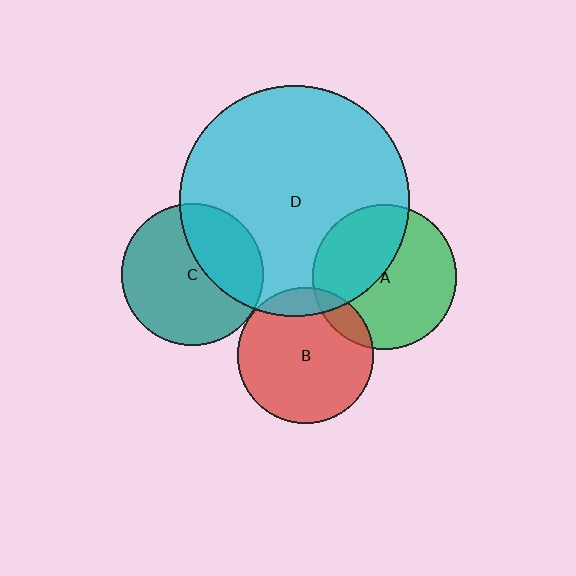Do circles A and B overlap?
Yes.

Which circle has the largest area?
Circle D (cyan).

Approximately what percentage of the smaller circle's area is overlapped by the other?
Approximately 10%.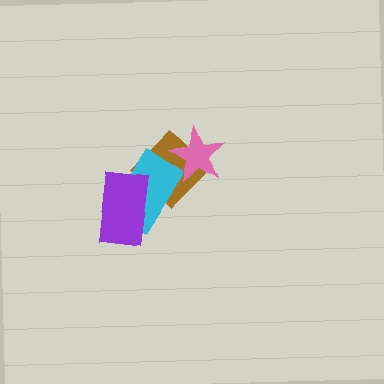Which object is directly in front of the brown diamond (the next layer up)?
The pink star is directly in front of the brown diamond.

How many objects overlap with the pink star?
1 object overlaps with the pink star.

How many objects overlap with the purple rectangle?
2 objects overlap with the purple rectangle.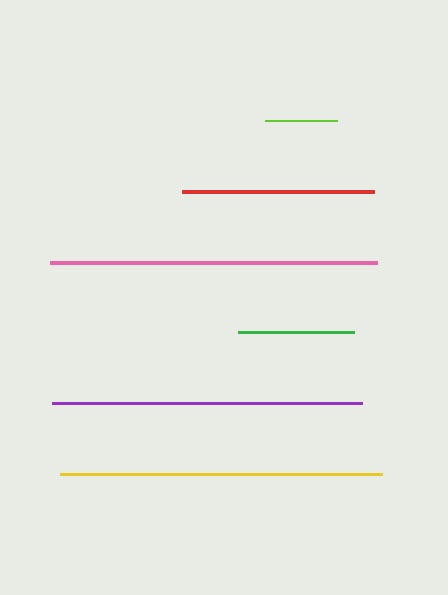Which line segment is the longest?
The pink line is the longest at approximately 327 pixels.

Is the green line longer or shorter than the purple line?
The purple line is longer than the green line.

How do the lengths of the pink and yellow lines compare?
The pink and yellow lines are approximately the same length.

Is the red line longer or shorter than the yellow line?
The yellow line is longer than the red line.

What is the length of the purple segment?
The purple segment is approximately 310 pixels long.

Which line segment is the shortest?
The lime line is the shortest at approximately 71 pixels.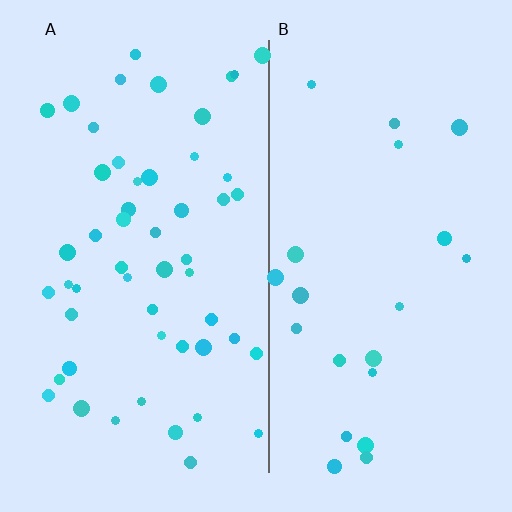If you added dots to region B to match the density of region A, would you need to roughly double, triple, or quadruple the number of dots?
Approximately double.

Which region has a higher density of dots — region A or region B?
A (the left).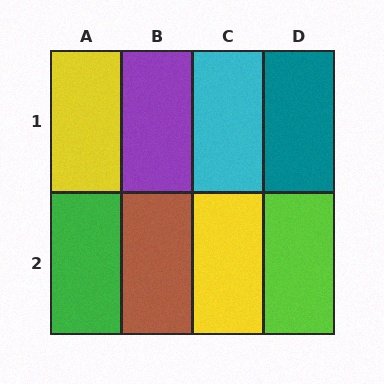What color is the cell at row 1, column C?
Cyan.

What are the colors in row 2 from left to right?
Green, brown, yellow, lime.